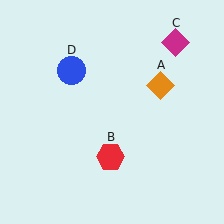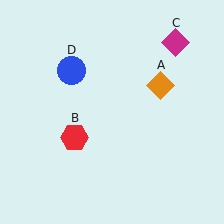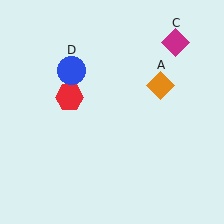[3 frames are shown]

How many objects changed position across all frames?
1 object changed position: red hexagon (object B).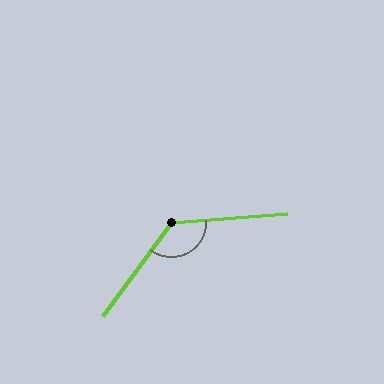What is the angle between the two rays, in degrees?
Approximately 131 degrees.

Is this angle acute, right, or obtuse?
It is obtuse.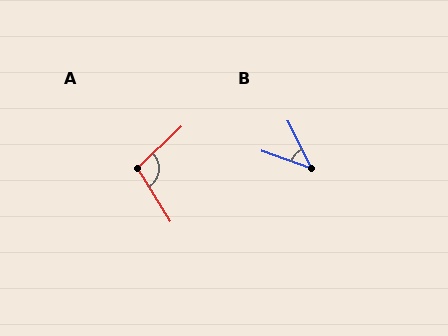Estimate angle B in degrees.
Approximately 45 degrees.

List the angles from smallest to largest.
B (45°), A (102°).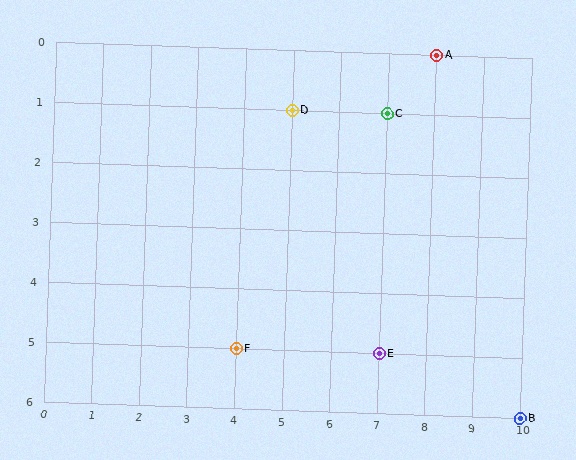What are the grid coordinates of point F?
Point F is at grid coordinates (4, 5).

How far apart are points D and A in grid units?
Points D and A are 3 columns and 1 row apart (about 3.2 grid units diagonally).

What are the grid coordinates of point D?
Point D is at grid coordinates (5, 1).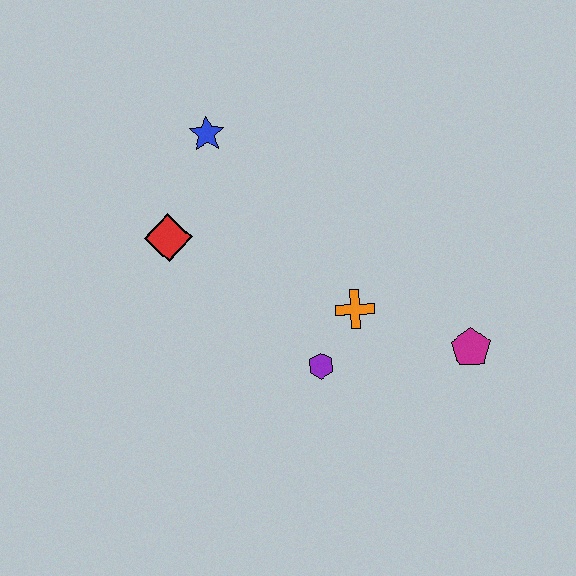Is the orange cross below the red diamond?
Yes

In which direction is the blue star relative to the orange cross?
The blue star is above the orange cross.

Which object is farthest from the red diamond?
The magenta pentagon is farthest from the red diamond.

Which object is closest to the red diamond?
The blue star is closest to the red diamond.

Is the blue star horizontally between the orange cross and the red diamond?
Yes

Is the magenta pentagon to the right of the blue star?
Yes